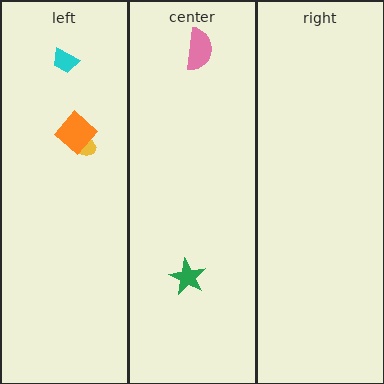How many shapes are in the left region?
3.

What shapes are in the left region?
The yellow ellipse, the orange diamond, the cyan trapezoid.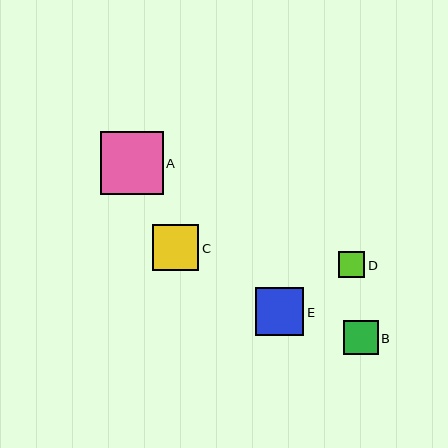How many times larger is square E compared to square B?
Square E is approximately 1.4 times the size of square B.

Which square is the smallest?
Square D is the smallest with a size of approximately 26 pixels.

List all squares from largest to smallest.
From largest to smallest: A, E, C, B, D.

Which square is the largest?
Square A is the largest with a size of approximately 63 pixels.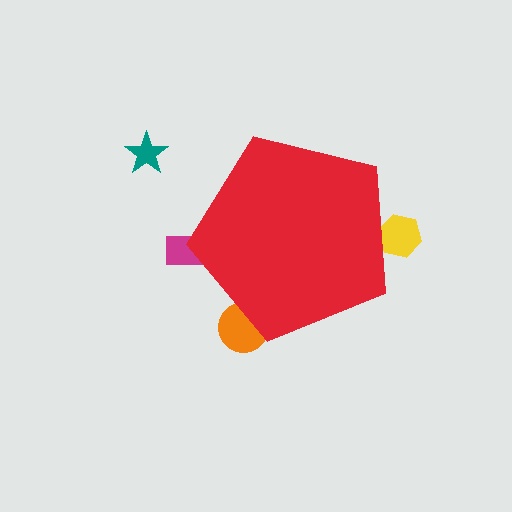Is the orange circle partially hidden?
Yes, the orange circle is partially hidden behind the red pentagon.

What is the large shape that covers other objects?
A red pentagon.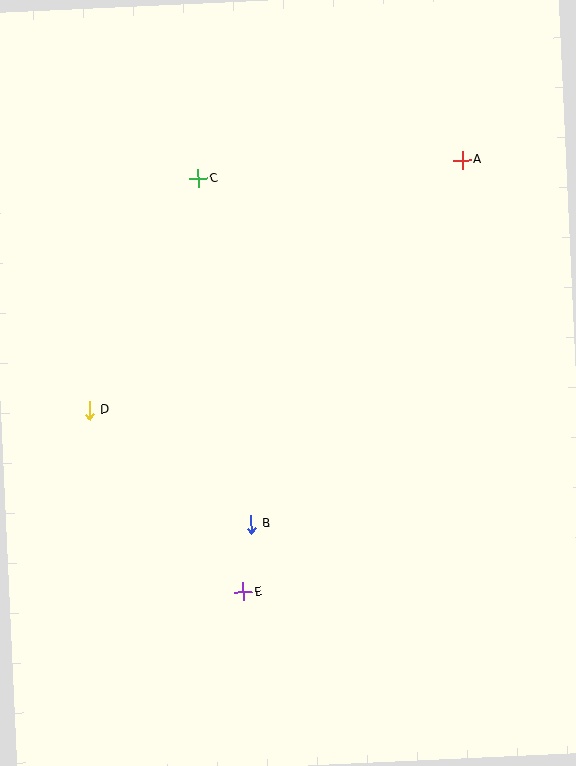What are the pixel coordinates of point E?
Point E is at (243, 592).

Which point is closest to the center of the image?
Point B at (251, 524) is closest to the center.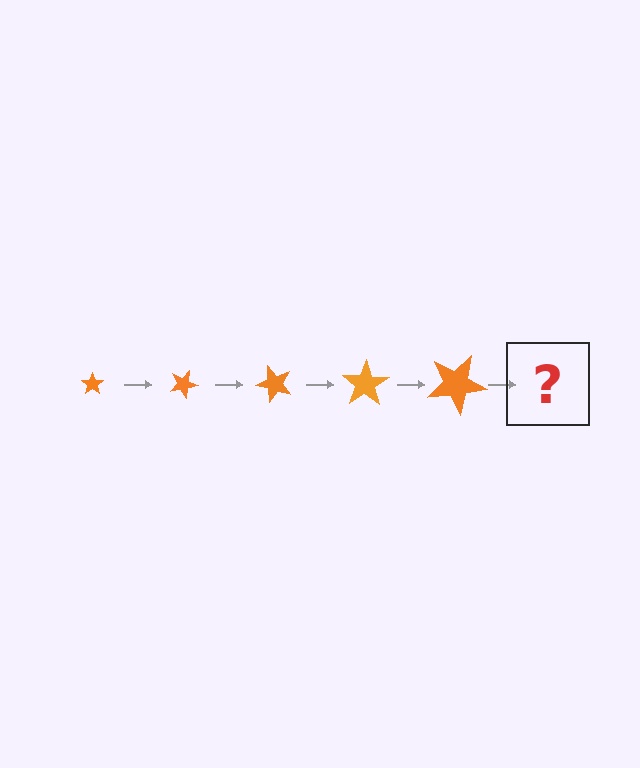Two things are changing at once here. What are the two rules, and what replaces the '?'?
The two rules are that the star grows larger each step and it rotates 25 degrees each step. The '?' should be a star, larger than the previous one and rotated 125 degrees from the start.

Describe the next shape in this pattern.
It should be a star, larger than the previous one and rotated 125 degrees from the start.